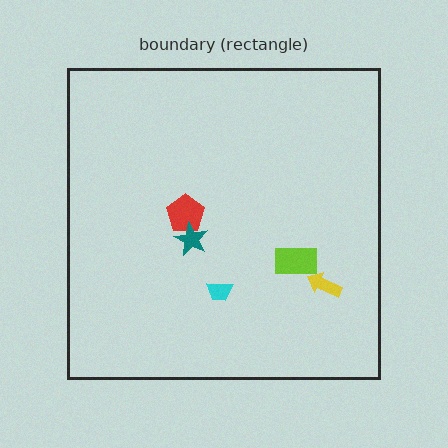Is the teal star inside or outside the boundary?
Inside.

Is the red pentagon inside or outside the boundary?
Inside.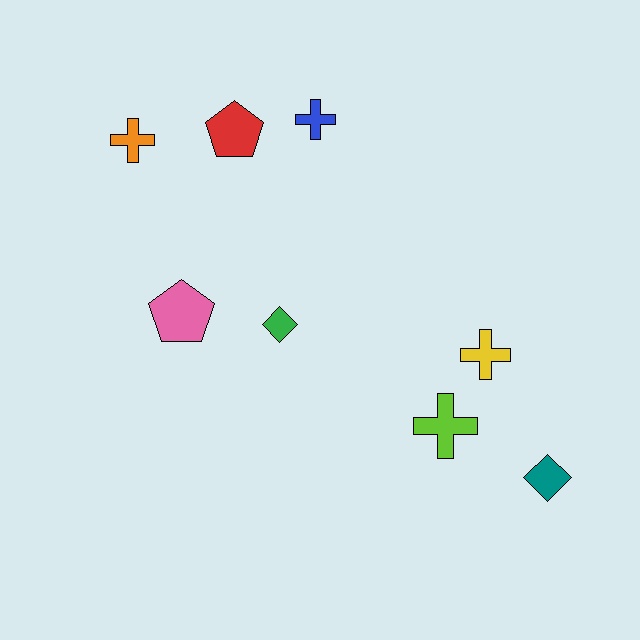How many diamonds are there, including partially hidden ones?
There are 2 diamonds.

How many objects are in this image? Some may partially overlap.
There are 8 objects.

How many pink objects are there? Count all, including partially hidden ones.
There is 1 pink object.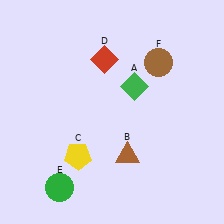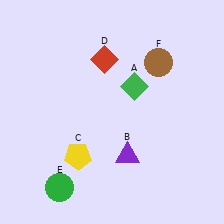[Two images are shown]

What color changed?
The triangle (B) changed from brown in Image 1 to purple in Image 2.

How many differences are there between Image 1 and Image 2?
There is 1 difference between the two images.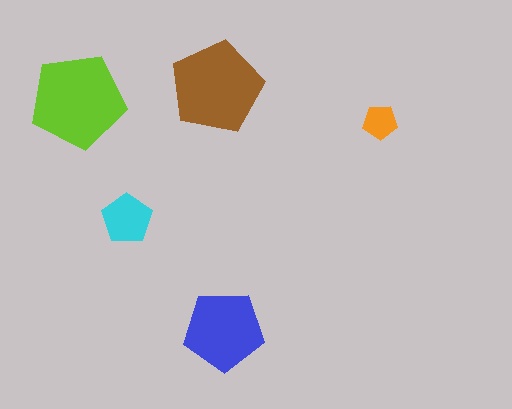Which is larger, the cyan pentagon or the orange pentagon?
The cyan one.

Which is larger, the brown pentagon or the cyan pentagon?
The brown one.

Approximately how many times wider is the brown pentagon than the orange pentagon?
About 2.5 times wider.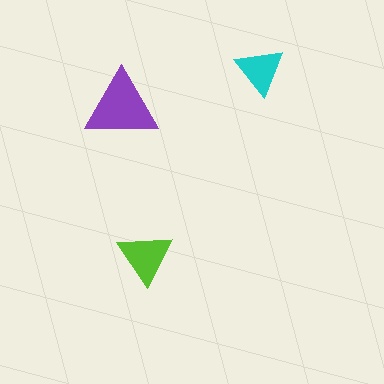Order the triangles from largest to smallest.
the purple one, the lime one, the cyan one.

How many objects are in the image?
There are 3 objects in the image.